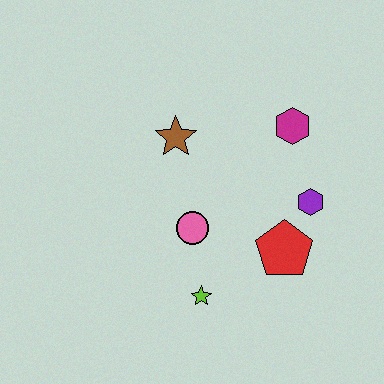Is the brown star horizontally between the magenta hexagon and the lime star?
No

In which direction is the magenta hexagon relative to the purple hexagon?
The magenta hexagon is above the purple hexagon.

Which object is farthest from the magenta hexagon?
The lime star is farthest from the magenta hexagon.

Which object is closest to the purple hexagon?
The red pentagon is closest to the purple hexagon.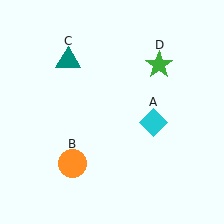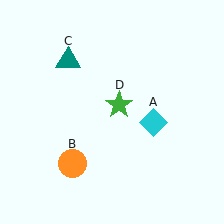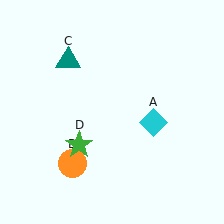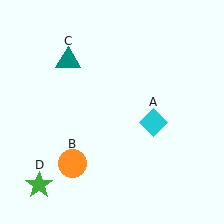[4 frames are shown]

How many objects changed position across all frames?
1 object changed position: green star (object D).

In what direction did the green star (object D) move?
The green star (object D) moved down and to the left.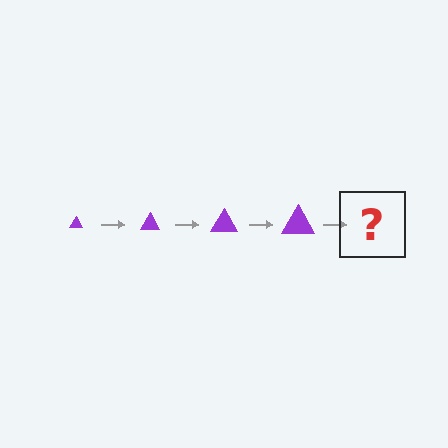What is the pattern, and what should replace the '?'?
The pattern is that the triangle gets progressively larger each step. The '?' should be a purple triangle, larger than the previous one.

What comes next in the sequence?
The next element should be a purple triangle, larger than the previous one.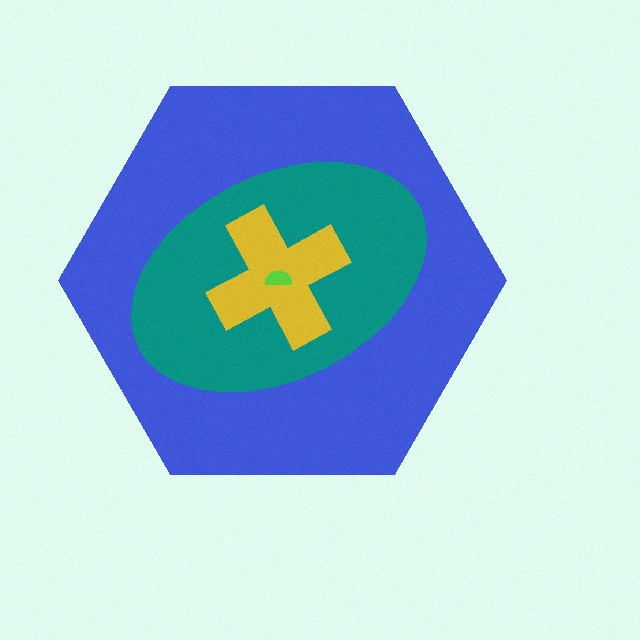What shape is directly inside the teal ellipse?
The yellow cross.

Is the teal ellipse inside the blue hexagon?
Yes.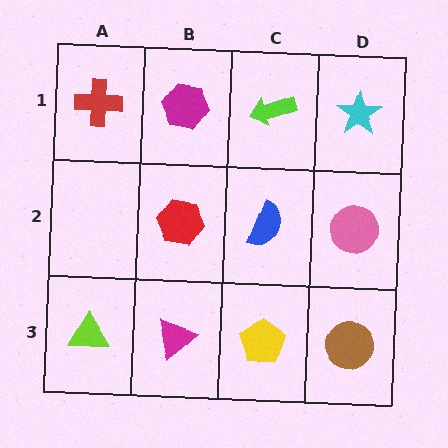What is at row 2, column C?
A blue semicircle.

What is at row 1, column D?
A cyan star.